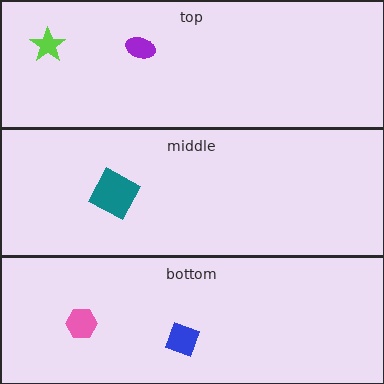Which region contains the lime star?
The top region.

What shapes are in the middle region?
The teal square.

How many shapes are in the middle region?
1.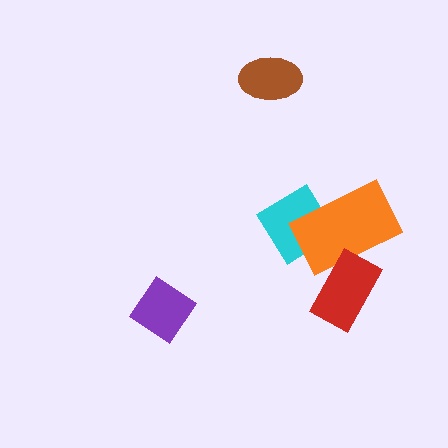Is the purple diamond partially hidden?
No, no other shape covers it.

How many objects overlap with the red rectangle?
1 object overlaps with the red rectangle.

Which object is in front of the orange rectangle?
The red rectangle is in front of the orange rectangle.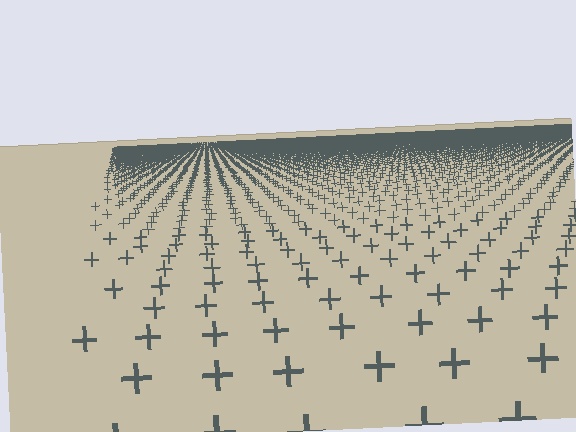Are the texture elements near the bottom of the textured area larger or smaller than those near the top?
Larger. Near the bottom, elements are closer to the viewer and appear at a bigger on-screen size.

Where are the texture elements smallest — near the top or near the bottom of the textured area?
Near the top.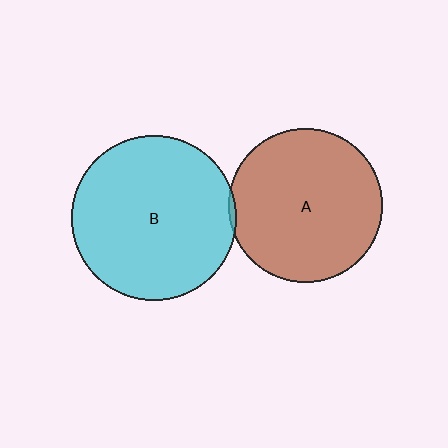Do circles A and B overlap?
Yes.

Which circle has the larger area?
Circle B (cyan).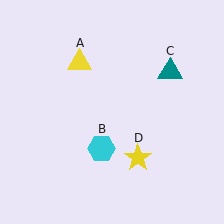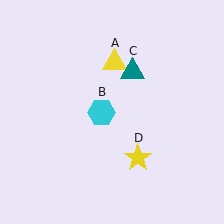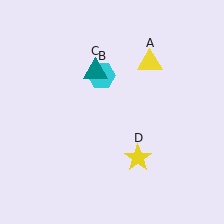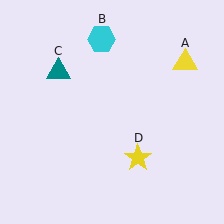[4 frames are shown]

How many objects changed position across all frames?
3 objects changed position: yellow triangle (object A), cyan hexagon (object B), teal triangle (object C).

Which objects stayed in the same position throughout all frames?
Yellow star (object D) remained stationary.